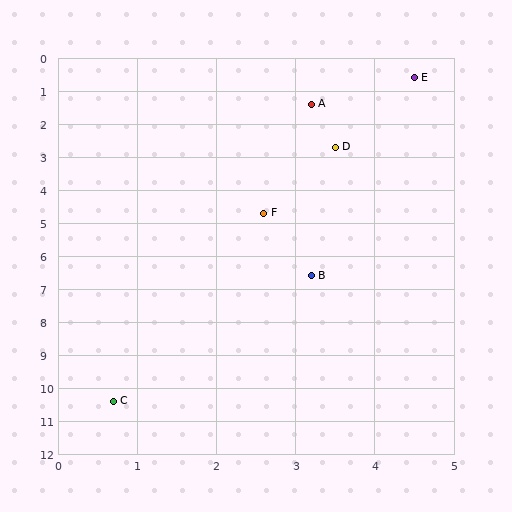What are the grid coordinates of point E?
Point E is at approximately (4.5, 0.6).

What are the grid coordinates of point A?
Point A is at approximately (3.2, 1.4).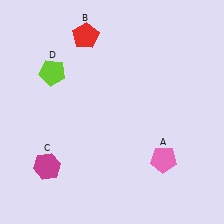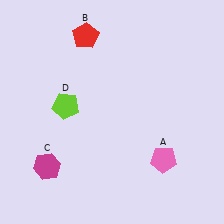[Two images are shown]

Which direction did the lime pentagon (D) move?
The lime pentagon (D) moved down.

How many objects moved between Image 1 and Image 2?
1 object moved between the two images.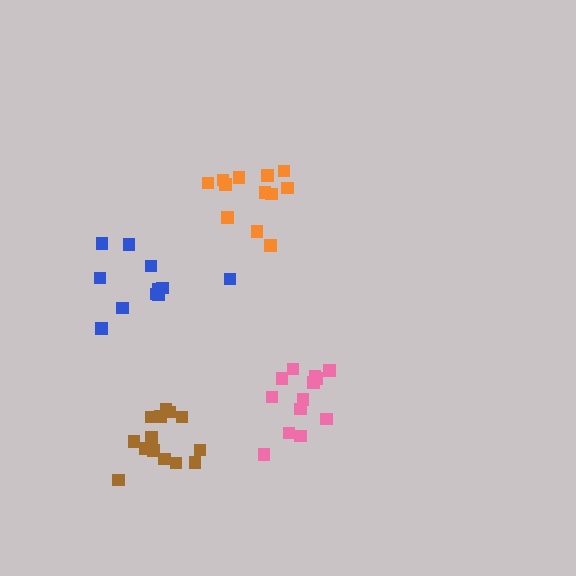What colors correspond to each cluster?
The clusters are colored: blue, pink, orange, brown.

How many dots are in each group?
Group 1: 11 dots, Group 2: 13 dots, Group 3: 12 dots, Group 4: 14 dots (50 total).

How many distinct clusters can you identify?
There are 4 distinct clusters.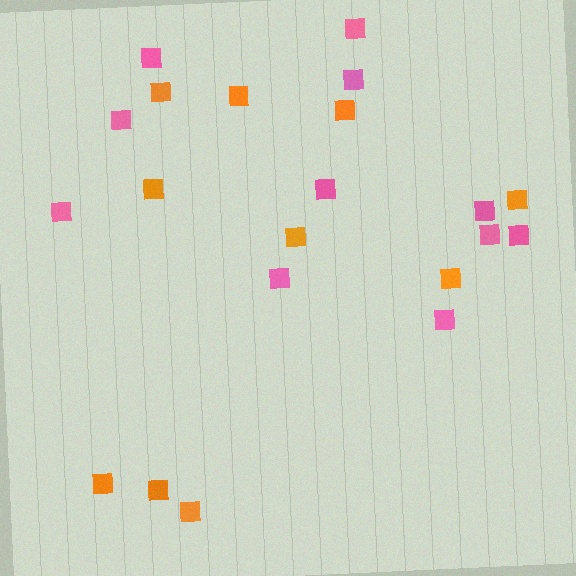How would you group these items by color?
There are 2 groups: one group of orange squares (10) and one group of pink squares (11).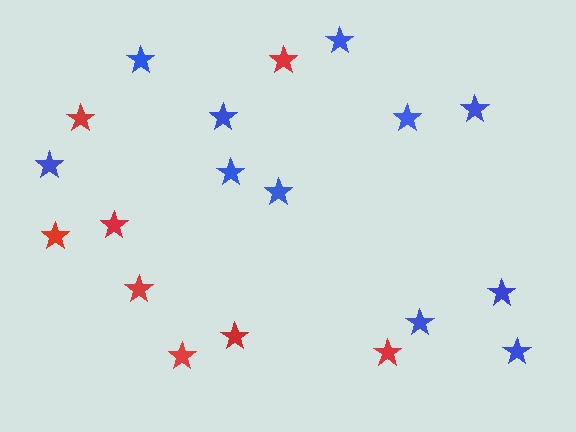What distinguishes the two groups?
There are 2 groups: one group of blue stars (11) and one group of red stars (8).